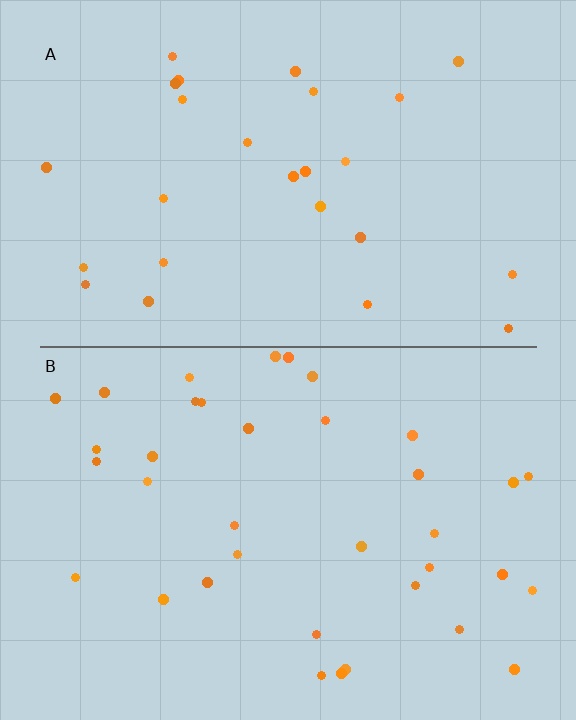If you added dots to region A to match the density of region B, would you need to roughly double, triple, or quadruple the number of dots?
Approximately double.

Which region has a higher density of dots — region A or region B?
B (the bottom).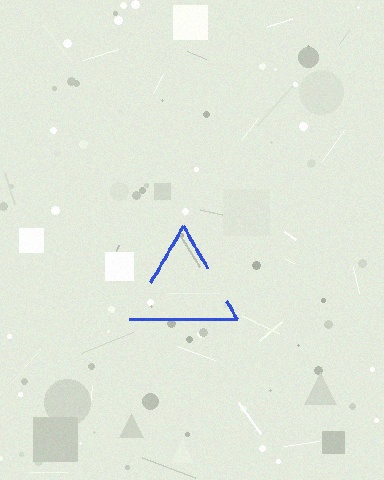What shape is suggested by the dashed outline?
The dashed outline suggests a triangle.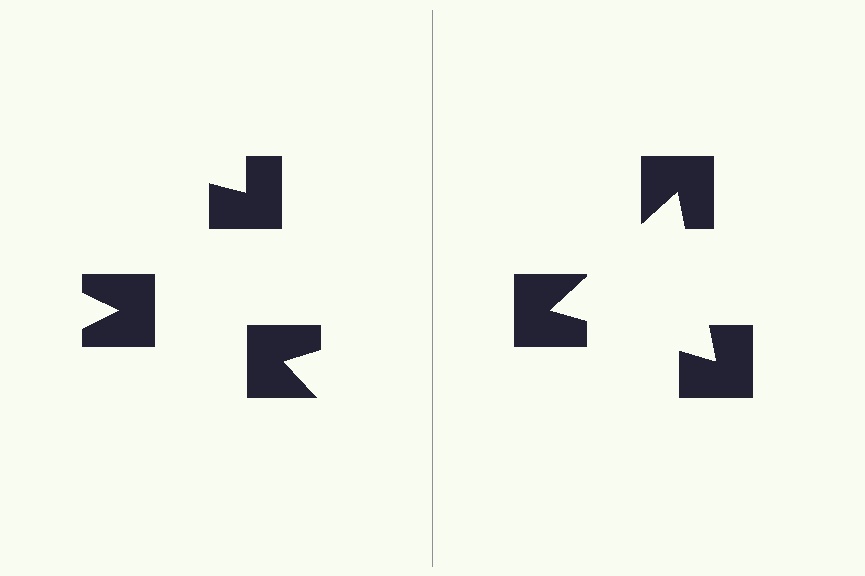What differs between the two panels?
The notched squares are positioned identically on both sides; only the wedge orientations differ. On the right they align to a triangle; on the left they are misaligned.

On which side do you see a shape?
An illusory triangle appears on the right side. On the left side the wedge cuts are rotated, so no coherent shape forms.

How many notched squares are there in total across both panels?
6 — 3 on each side.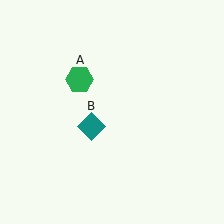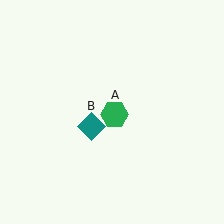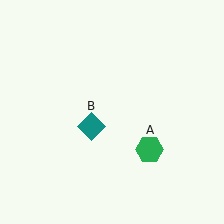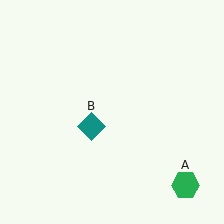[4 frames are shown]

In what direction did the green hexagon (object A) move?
The green hexagon (object A) moved down and to the right.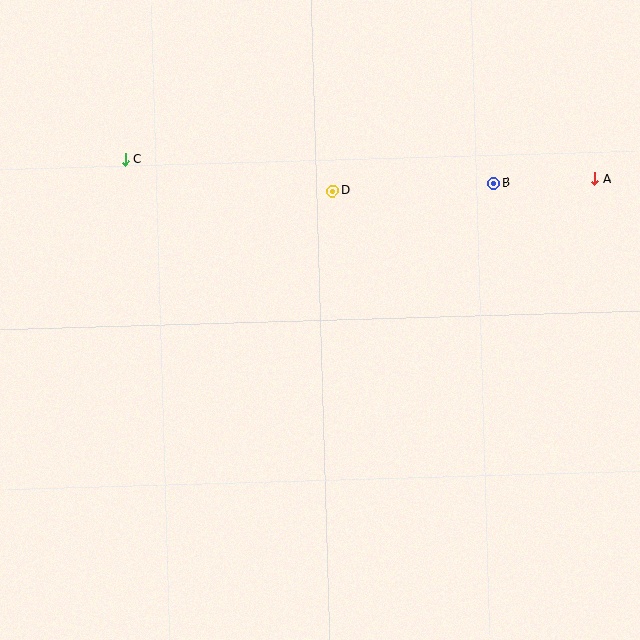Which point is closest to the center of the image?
Point D at (333, 191) is closest to the center.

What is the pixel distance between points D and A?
The distance between D and A is 262 pixels.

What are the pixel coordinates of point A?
Point A is at (595, 179).